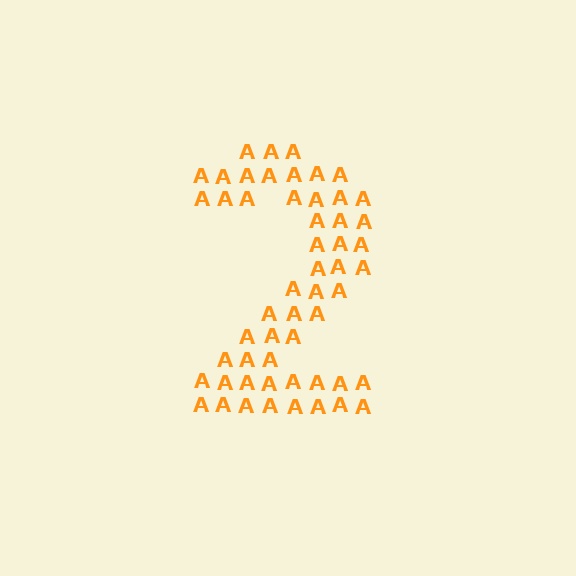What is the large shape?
The large shape is the digit 2.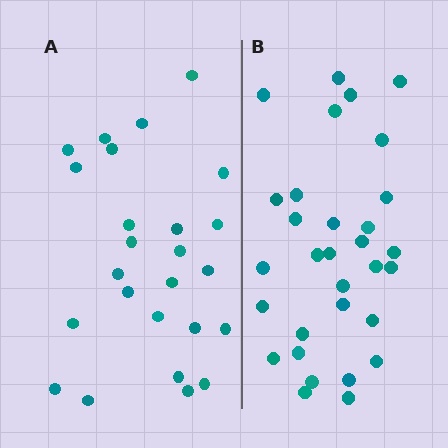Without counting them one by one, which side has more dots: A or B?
Region B (the right region) has more dots.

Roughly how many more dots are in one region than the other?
Region B has about 6 more dots than region A.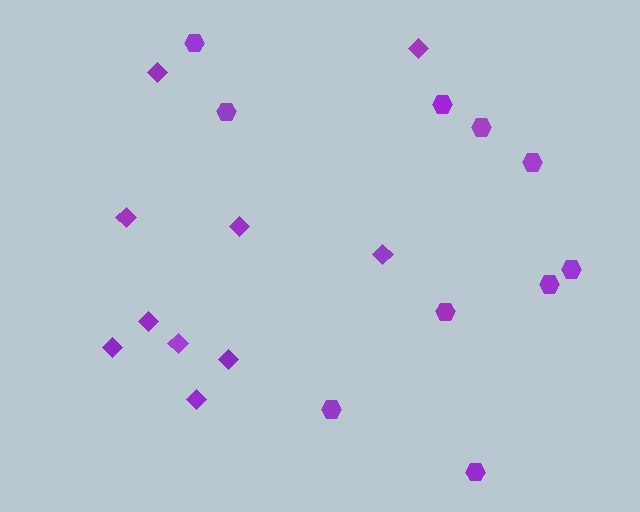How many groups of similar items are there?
There are 2 groups: one group of diamonds (10) and one group of hexagons (10).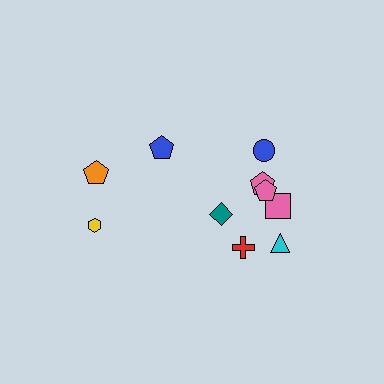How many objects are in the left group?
There are 3 objects.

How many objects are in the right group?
There are 7 objects.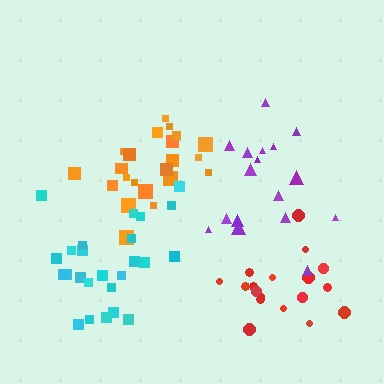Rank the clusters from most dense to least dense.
orange, red, cyan, purple.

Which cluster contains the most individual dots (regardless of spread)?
Cyan (25).